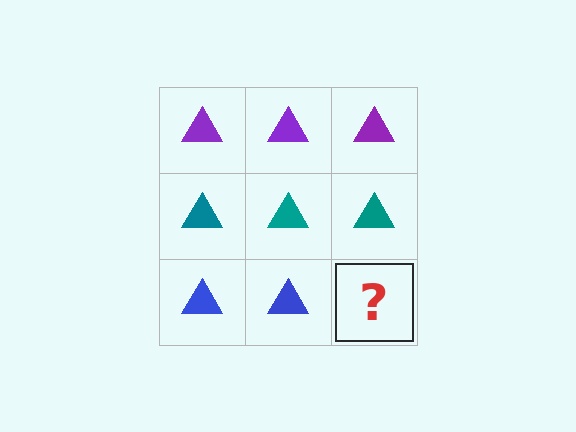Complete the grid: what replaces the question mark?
The question mark should be replaced with a blue triangle.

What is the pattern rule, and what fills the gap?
The rule is that each row has a consistent color. The gap should be filled with a blue triangle.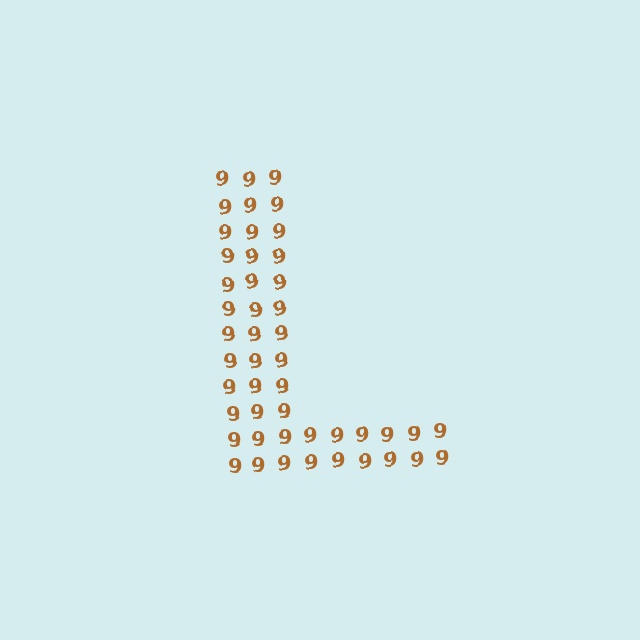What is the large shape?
The large shape is the letter L.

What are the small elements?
The small elements are digit 9's.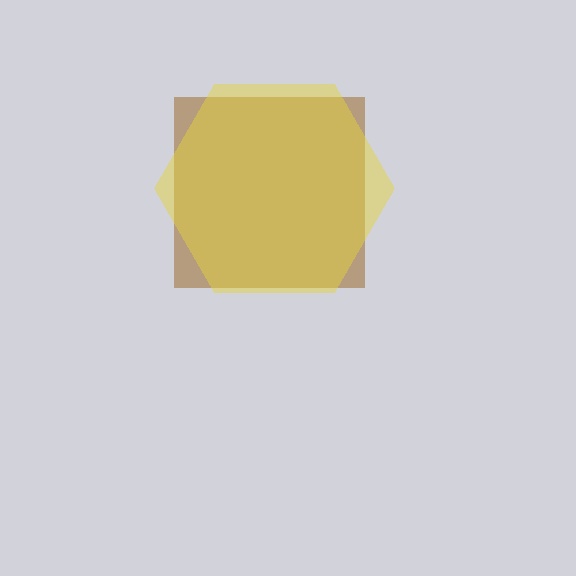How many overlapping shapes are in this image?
There are 2 overlapping shapes in the image.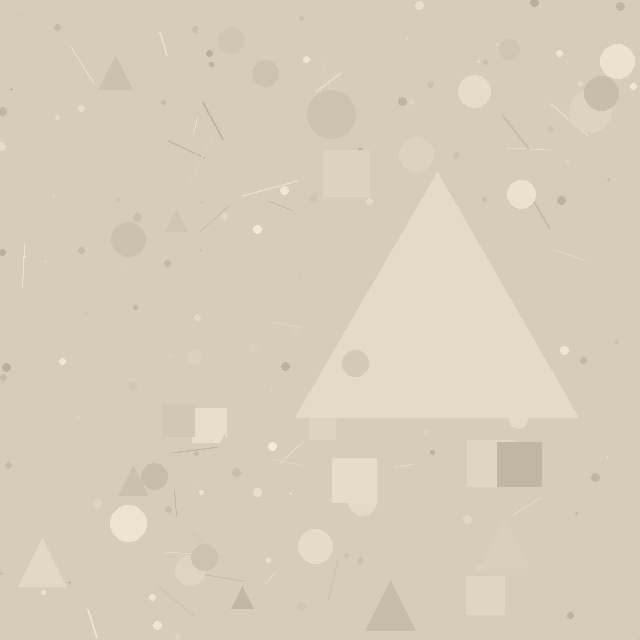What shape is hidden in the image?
A triangle is hidden in the image.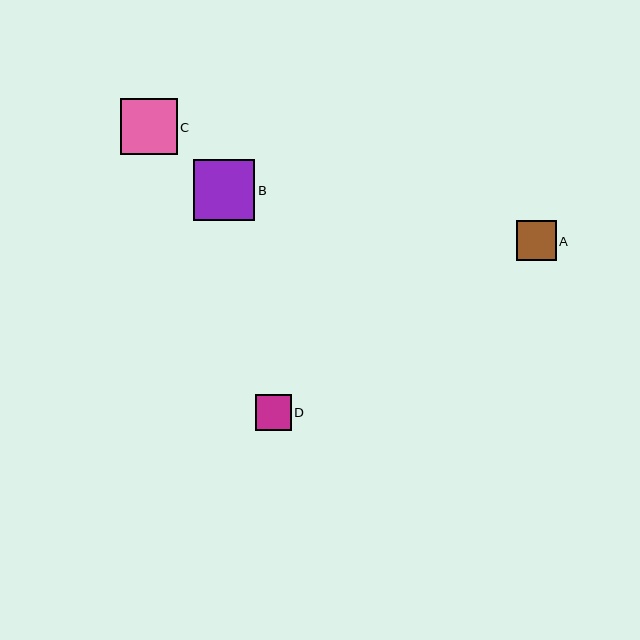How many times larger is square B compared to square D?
Square B is approximately 1.7 times the size of square D.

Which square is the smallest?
Square D is the smallest with a size of approximately 36 pixels.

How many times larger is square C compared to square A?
Square C is approximately 1.4 times the size of square A.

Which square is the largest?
Square B is the largest with a size of approximately 61 pixels.